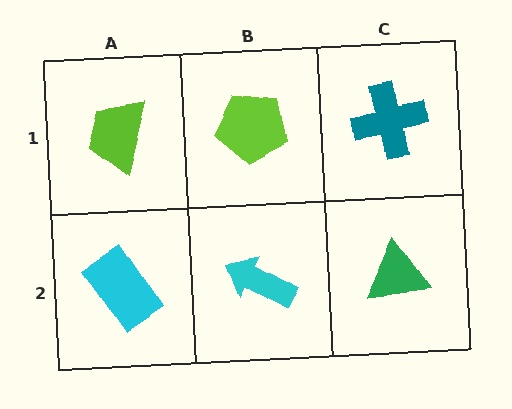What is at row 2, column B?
A cyan arrow.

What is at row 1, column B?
A lime pentagon.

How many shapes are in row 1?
3 shapes.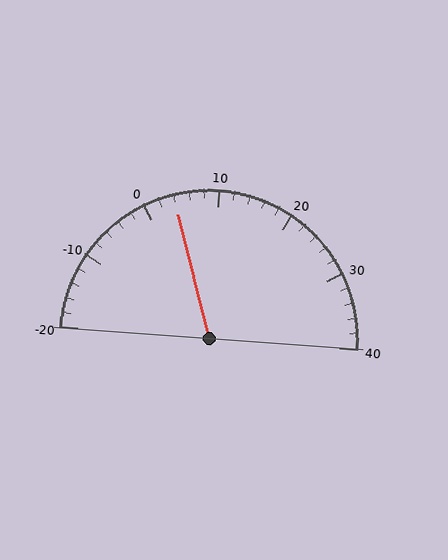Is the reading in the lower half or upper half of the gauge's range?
The reading is in the lower half of the range (-20 to 40).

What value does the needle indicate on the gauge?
The needle indicates approximately 4.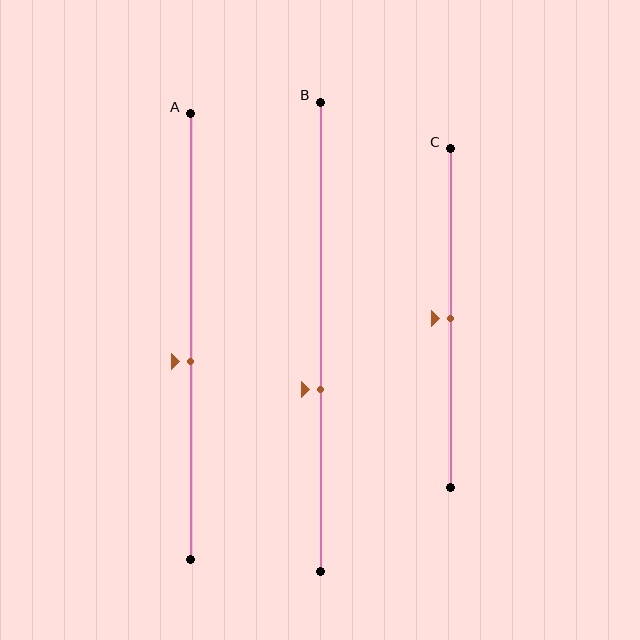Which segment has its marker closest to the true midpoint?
Segment C has its marker closest to the true midpoint.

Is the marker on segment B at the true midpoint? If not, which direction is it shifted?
No, the marker on segment B is shifted downward by about 11% of the segment length.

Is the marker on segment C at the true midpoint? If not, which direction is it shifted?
Yes, the marker on segment C is at the true midpoint.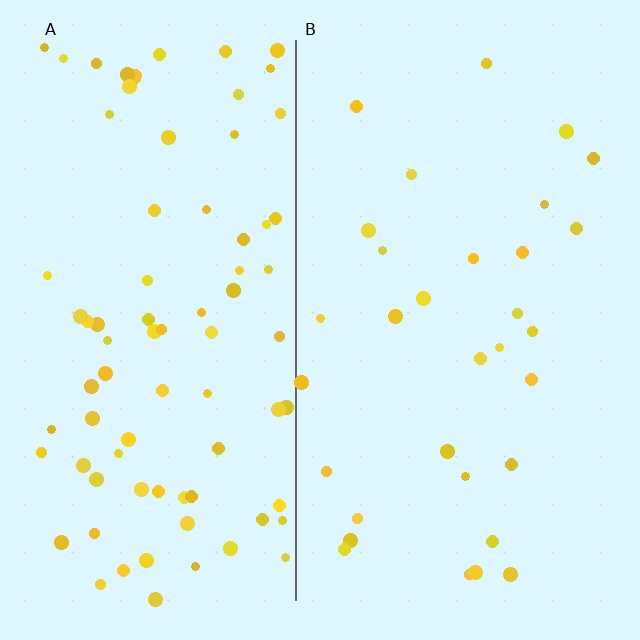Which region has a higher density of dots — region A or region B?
A (the left).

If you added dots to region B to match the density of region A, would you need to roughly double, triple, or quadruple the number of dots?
Approximately triple.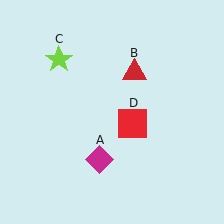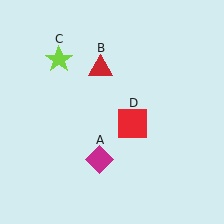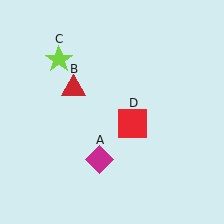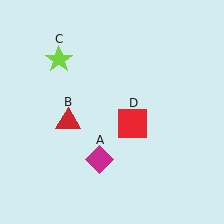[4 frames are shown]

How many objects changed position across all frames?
1 object changed position: red triangle (object B).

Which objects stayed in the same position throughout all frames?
Magenta diamond (object A) and lime star (object C) and red square (object D) remained stationary.